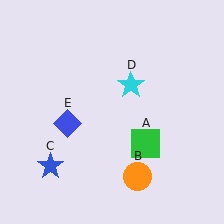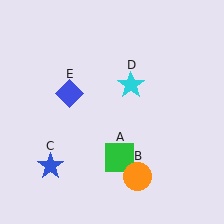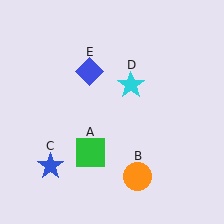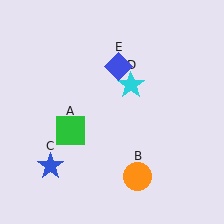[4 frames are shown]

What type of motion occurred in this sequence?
The green square (object A), blue diamond (object E) rotated clockwise around the center of the scene.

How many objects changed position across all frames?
2 objects changed position: green square (object A), blue diamond (object E).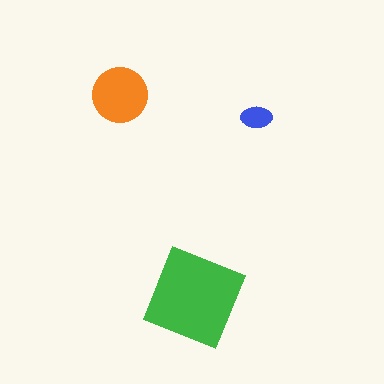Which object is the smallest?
The blue ellipse.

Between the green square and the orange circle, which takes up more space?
The green square.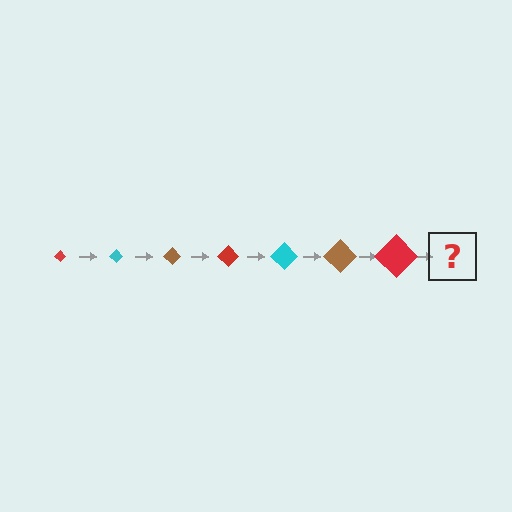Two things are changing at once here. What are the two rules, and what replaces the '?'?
The two rules are that the diamond grows larger each step and the color cycles through red, cyan, and brown. The '?' should be a cyan diamond, larger than the previous one.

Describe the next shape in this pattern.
It should be a cyan diamond, larger than the previous one.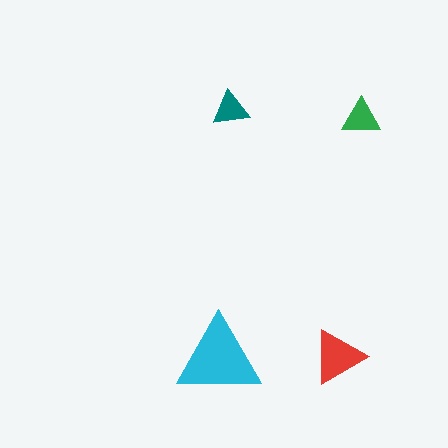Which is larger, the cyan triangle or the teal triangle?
The cyan one.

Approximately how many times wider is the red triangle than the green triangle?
About 1.5 times wider.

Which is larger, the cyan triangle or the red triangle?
The cyan one.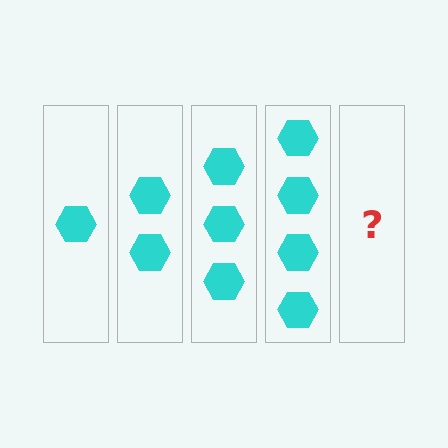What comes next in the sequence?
The next element should be 5 hexagons.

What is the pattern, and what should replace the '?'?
The pattern is that each step adds one more hexagon. The '?' should be 5 hexagons.